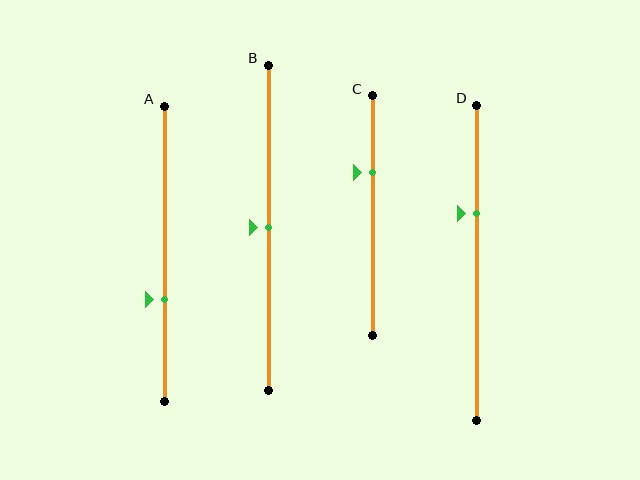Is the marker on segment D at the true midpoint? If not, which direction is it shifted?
No, the marker on segment D is shifted upward by about 16% of the segment length.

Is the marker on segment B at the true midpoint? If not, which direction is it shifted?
Yes, the marker on segment B is at the true midpoint.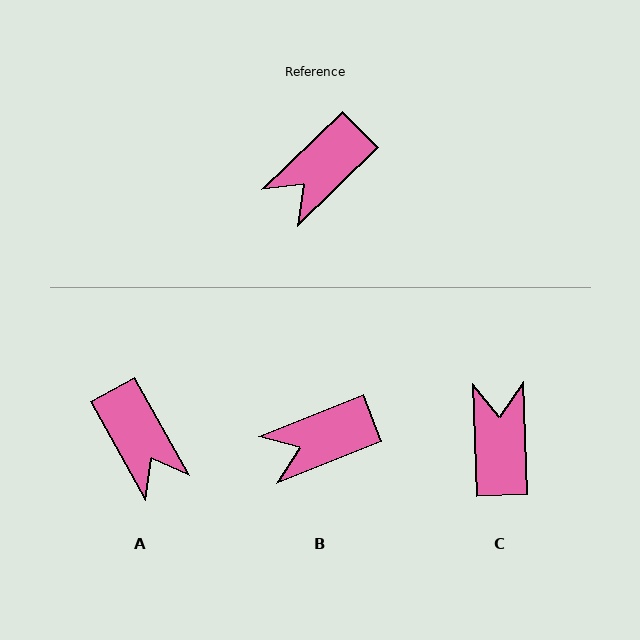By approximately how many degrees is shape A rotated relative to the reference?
Approximately 75 degrees counter-clockwise.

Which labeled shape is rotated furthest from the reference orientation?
C, about 132 degrees away.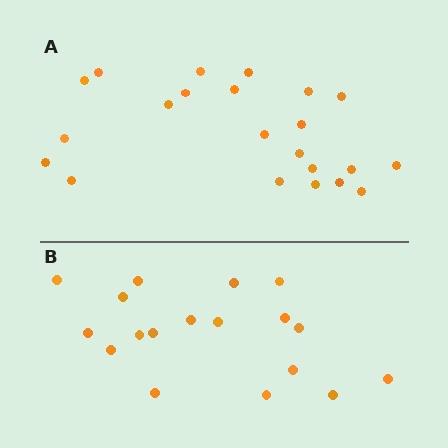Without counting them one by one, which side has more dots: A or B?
Region A (the top region) has more dots.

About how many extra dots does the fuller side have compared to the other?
Region A has about 4 more dots than region B.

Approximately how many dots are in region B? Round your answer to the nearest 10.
About 20 dots. (The exact count is 18, which rounds to 20.)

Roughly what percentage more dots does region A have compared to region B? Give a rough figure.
About 20% more.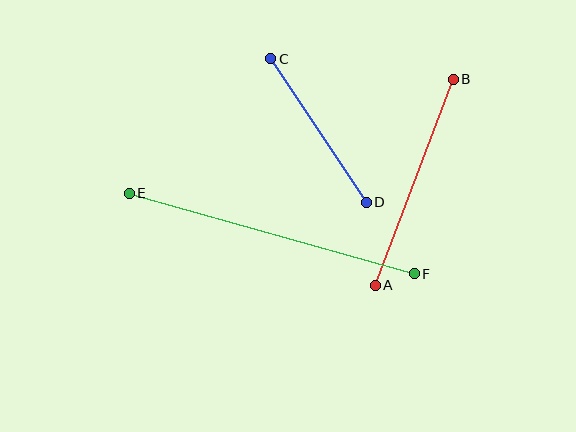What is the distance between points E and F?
The distance is approximately 296 pixels.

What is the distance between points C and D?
The distance is approximately 172 pixels.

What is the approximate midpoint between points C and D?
The midpoint is at approximately (318, 130) pixels.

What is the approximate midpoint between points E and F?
The midpoint is at approximately (272, 234) pixels.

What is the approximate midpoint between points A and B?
The midpoint is at approximately (414, 182) pixels.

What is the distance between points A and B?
The distance is approximately 220 pixels.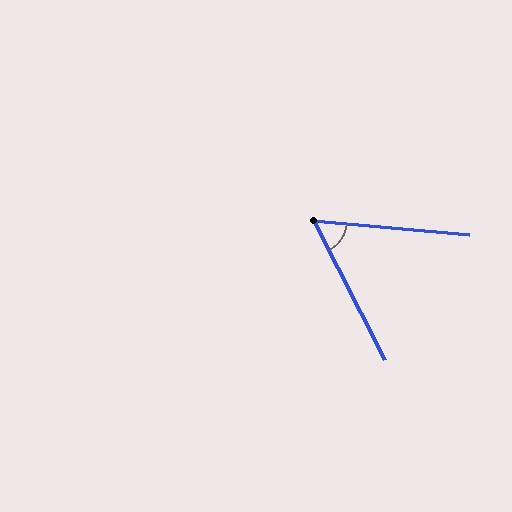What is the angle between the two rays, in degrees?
Approximately 58 degrees.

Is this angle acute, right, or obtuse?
It is acute.